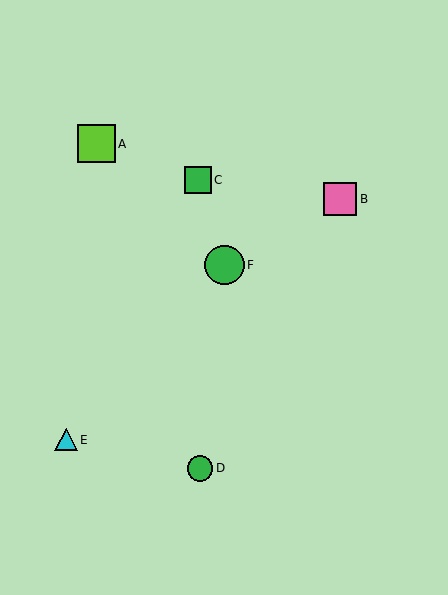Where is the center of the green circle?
The center of the green circle is at (200, 468).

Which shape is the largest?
The green circle (labeled F) is the largest.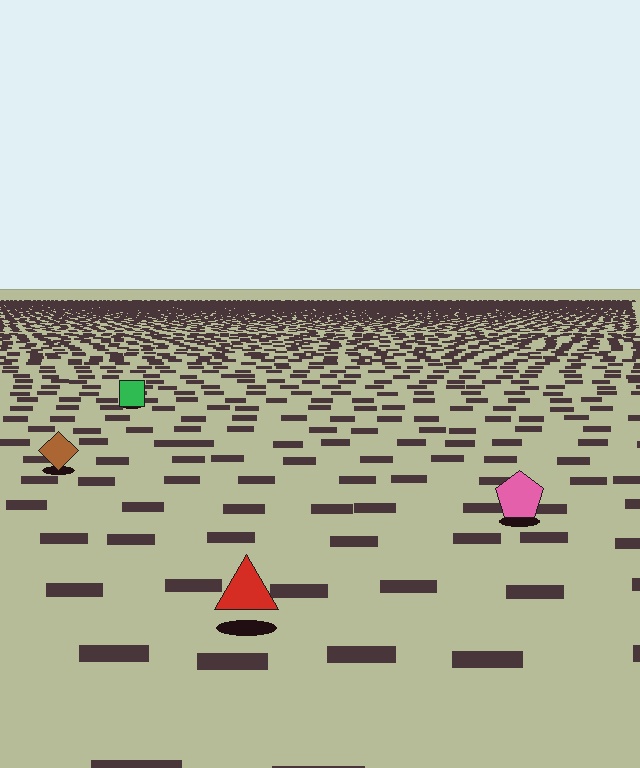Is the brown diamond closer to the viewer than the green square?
Yes. The brown diamond is closer — you can tell from the texture gradient: the ground texture is coarser near it.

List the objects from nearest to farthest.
From nearest to farthest: the red triangle, the pink pentagon, the brown diamond, the green square.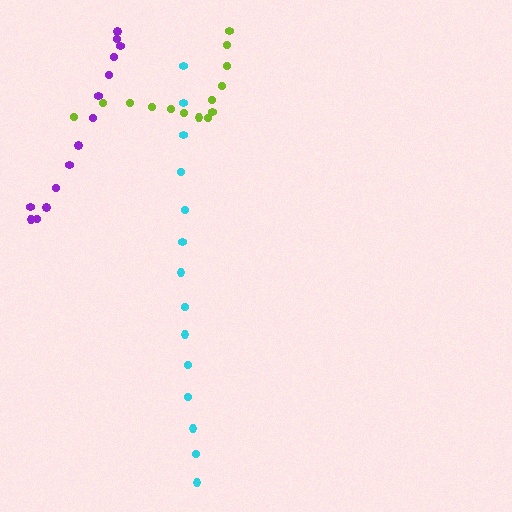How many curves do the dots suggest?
There are 3 distinct paths.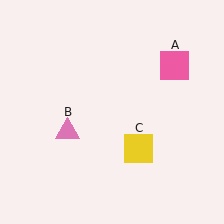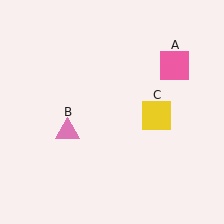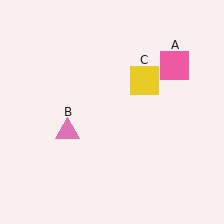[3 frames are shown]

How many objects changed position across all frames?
1 object changed position: yellow square (object C).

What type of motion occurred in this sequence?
The yellow square (object C) rotated counterclockwise around the center of the scene.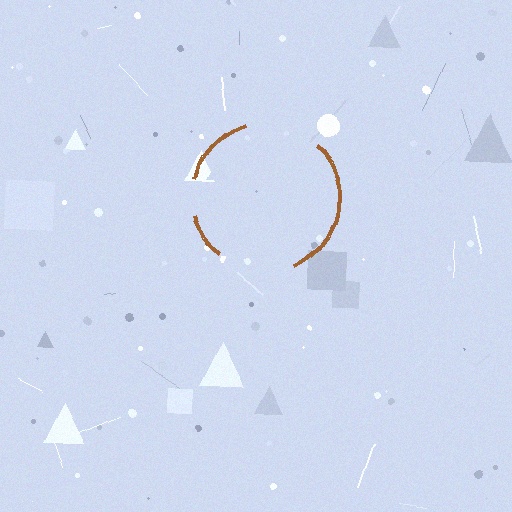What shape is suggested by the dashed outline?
The dashed outline suggests a circle.